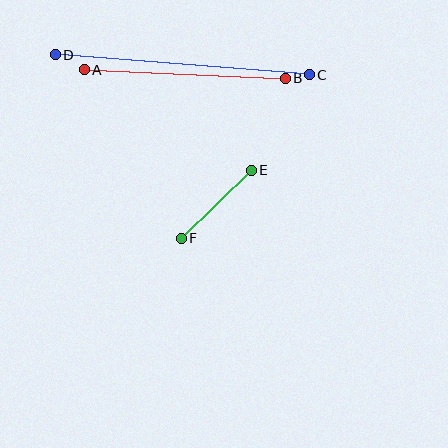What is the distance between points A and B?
The distance is approximately 201 pixels.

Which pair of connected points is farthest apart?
Points C and D are farthest apart.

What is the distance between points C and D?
The distance is approximately 255 pixels.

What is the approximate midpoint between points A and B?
The midpoint is at approximately (185, 74) pixels.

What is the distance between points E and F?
The distance is approximately 98 pixels.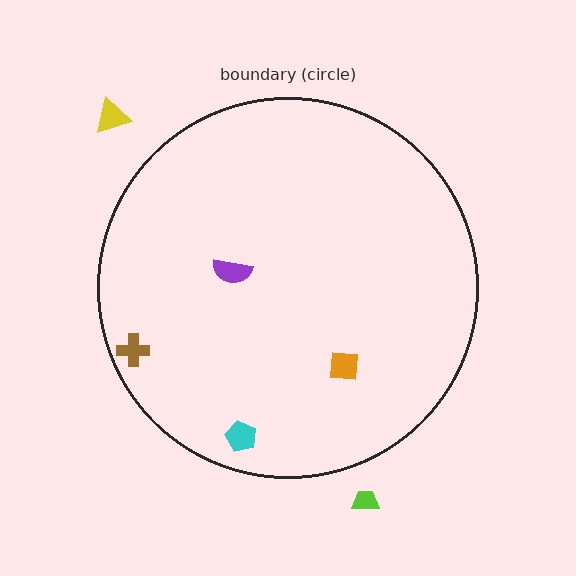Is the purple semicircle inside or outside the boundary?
Inside.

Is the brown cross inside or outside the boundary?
Inside.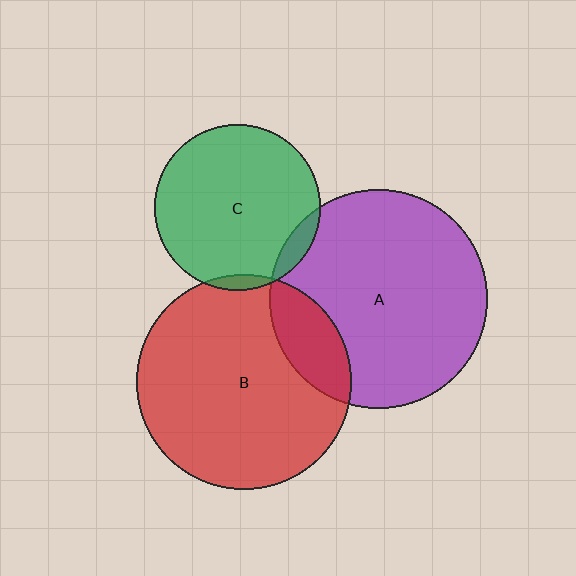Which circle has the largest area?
Circle A (purple).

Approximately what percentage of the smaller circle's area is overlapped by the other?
Approximately 5%.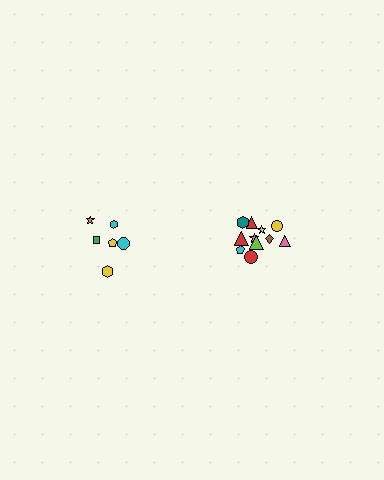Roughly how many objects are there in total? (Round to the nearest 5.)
Roughly 20 objects in total.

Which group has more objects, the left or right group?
The right group.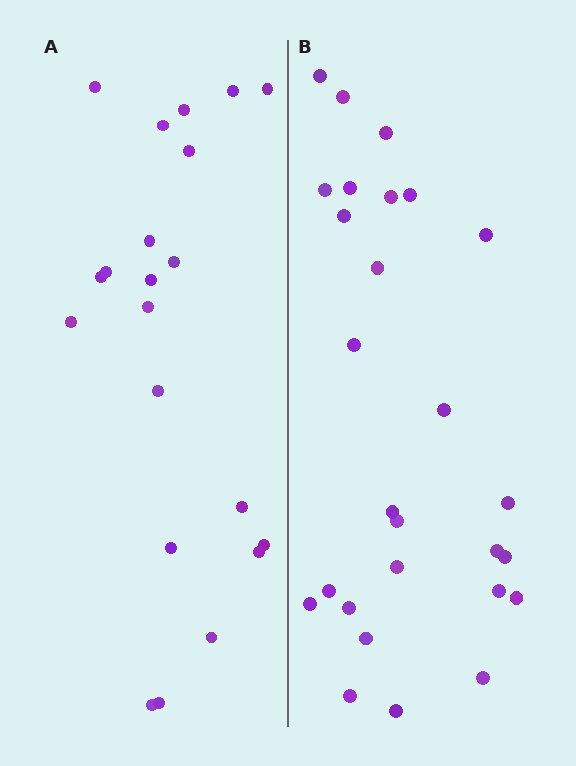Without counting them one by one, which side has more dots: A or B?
Region B (the right region) has more dots.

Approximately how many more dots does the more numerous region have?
Region B has about 6 more dots than region A.